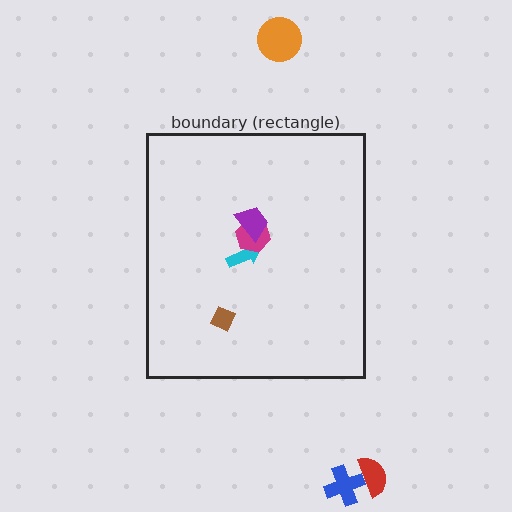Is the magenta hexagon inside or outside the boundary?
Inside.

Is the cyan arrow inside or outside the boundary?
Inside.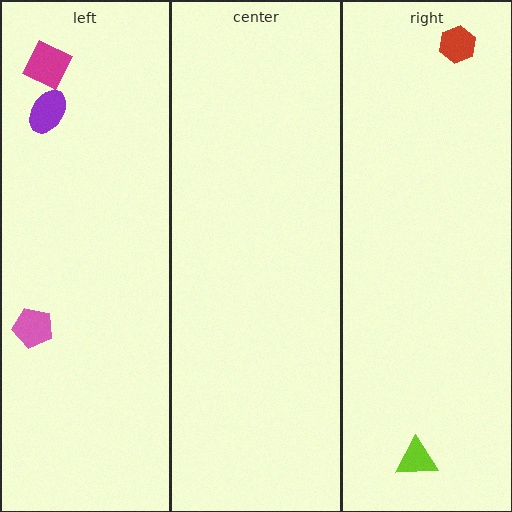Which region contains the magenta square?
The left region.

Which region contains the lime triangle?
The right region.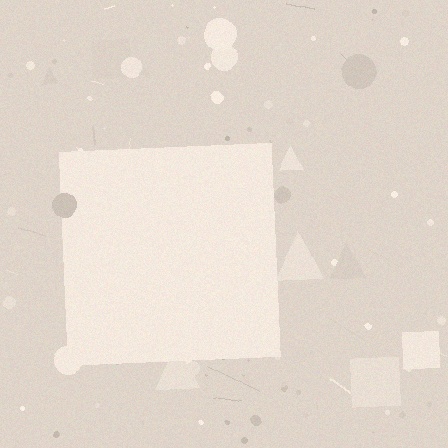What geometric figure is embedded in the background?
A square is embedded in the background.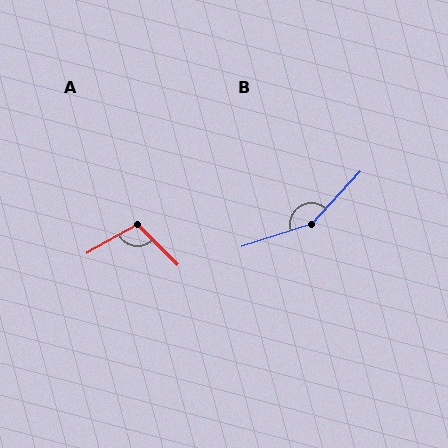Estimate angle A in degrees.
Approximately 105 degrees.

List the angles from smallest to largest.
A (105°), B (151°).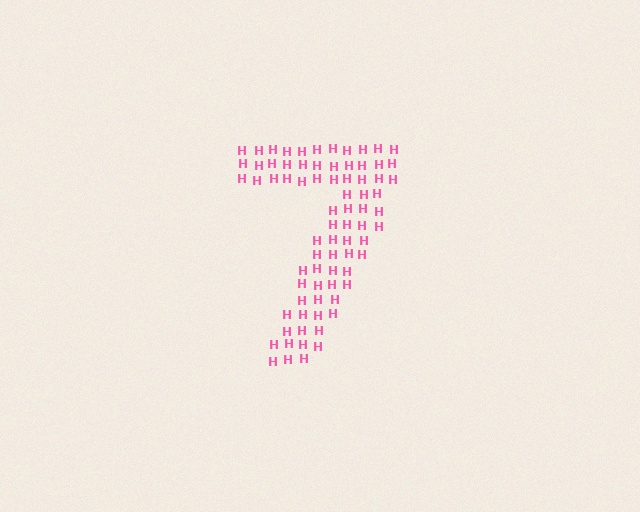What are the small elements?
The small elements are letter H's.